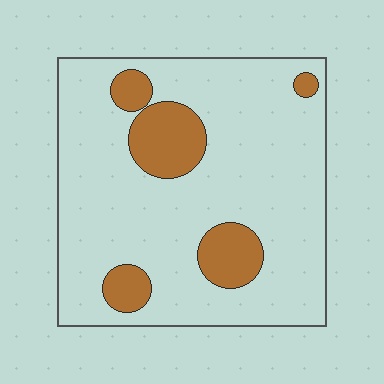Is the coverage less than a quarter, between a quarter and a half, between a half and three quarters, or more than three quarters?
Less than a quarter.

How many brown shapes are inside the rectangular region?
5.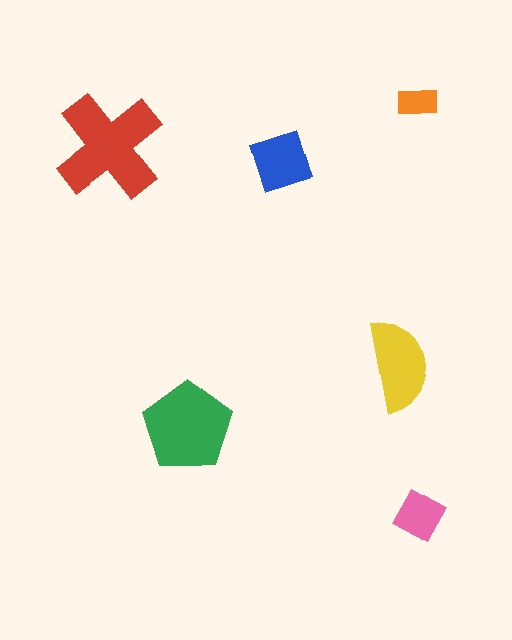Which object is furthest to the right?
The orange rectangle is rightmost.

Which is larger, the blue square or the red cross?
The red cross.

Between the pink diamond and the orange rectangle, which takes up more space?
The pink diamond.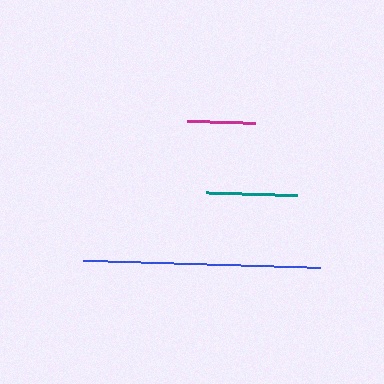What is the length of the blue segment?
The blue segment is approximately 237 pixels long.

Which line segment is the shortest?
The magenta line is the shortest at approximately 68 pixels.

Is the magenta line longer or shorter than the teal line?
The teal line is longer than the magenta line.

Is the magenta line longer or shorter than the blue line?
The blue line is longer than the magenta line.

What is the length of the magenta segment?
The magenta segment is approximately 68 pixels long.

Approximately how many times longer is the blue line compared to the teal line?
The blue line is approximately 2.6 times the length of the teal line.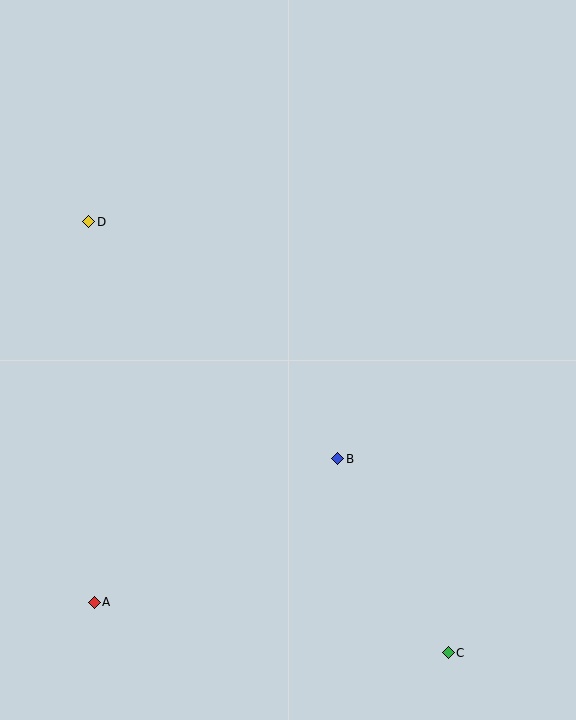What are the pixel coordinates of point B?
Point B is at (338, 459).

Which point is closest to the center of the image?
Point B at (338, 459) is closest to the center.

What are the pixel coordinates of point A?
Point A is at (94, 602).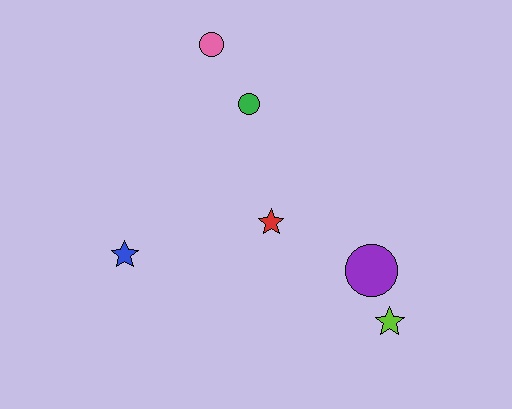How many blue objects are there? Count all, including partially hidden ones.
There is 1 blue object.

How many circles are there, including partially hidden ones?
There are 3 circles.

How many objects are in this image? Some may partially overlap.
There are 6 objects.